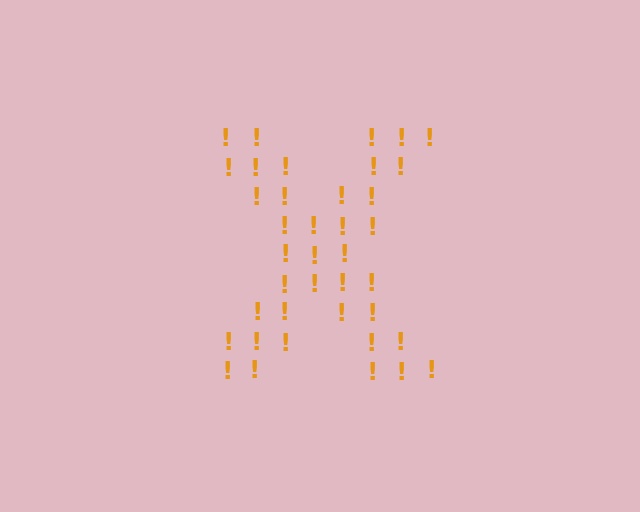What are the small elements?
The small elements are exclamation marks.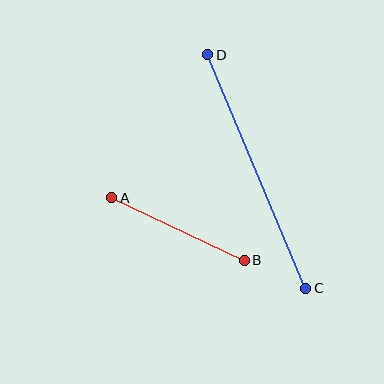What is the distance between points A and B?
The distance is approximately 146 pixels.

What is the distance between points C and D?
The distance is approximately 253 pixels.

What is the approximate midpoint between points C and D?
The midpoint is at approximately (257, 171) pixels.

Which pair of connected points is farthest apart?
Points C and D are farthest apart.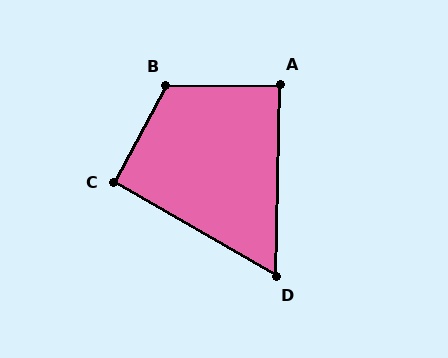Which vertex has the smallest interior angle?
D, at approximately 61 degrees.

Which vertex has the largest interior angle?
B, at approximately 119 degrees.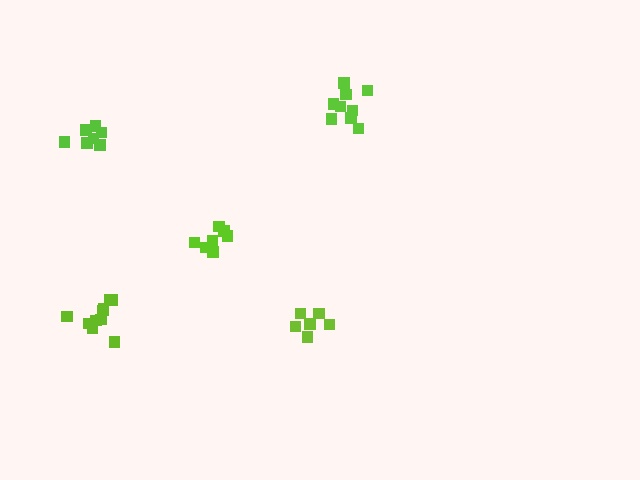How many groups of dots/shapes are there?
There are 5 groups.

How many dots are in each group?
Group 1: 6 dots, Group 2: 7 dots, Group 3: 7 dots, Group 4: 10 dots, Group 5: 9 dots (39 total).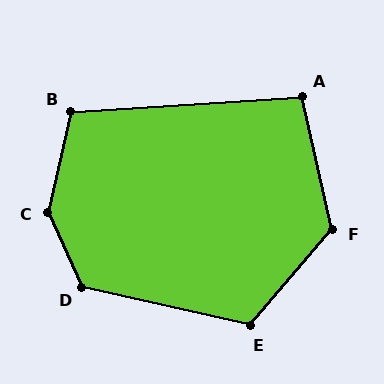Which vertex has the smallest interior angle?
A, at approximately 99 degrees.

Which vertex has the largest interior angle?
C, at approximately 143 degrees.